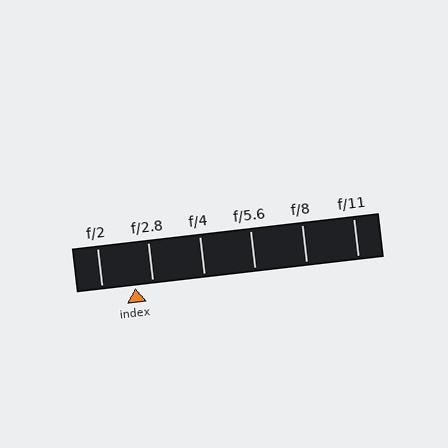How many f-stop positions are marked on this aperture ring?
There are 6 f-stop positions marked.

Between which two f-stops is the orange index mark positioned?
The index mark is between f/2 and f/2.8.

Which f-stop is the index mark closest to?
The index mark is closest to f/2.8.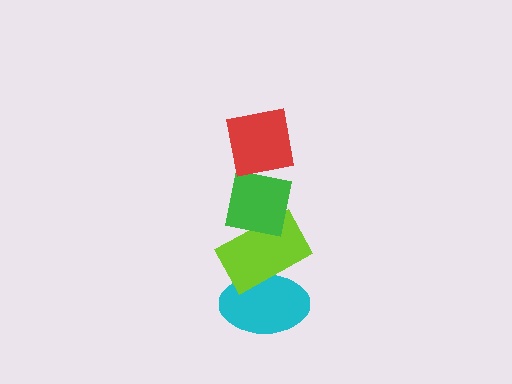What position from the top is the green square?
The green square is 2nd from the top.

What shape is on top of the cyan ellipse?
The lime rectangle is on top of the cyan ellipse.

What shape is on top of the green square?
The red square is on top of the green square.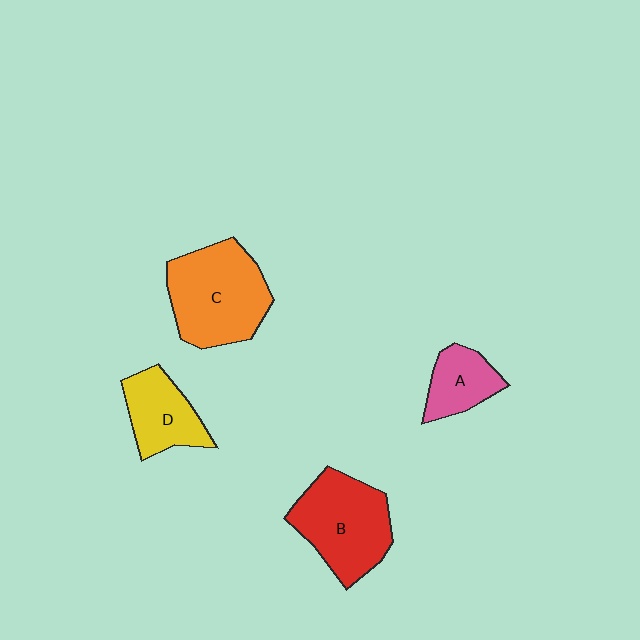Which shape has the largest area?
Shape C (orange).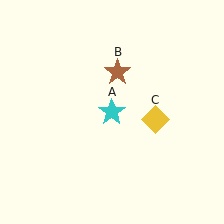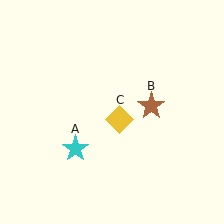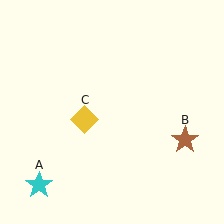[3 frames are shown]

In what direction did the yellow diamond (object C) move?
The yellow diamond (object C) moved left.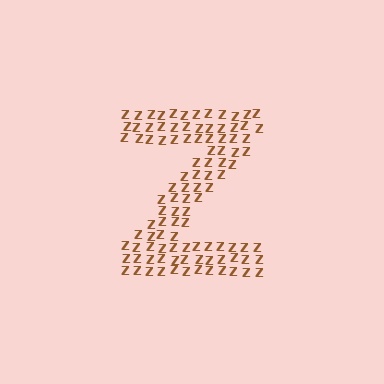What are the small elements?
The small elements are letter Z's.